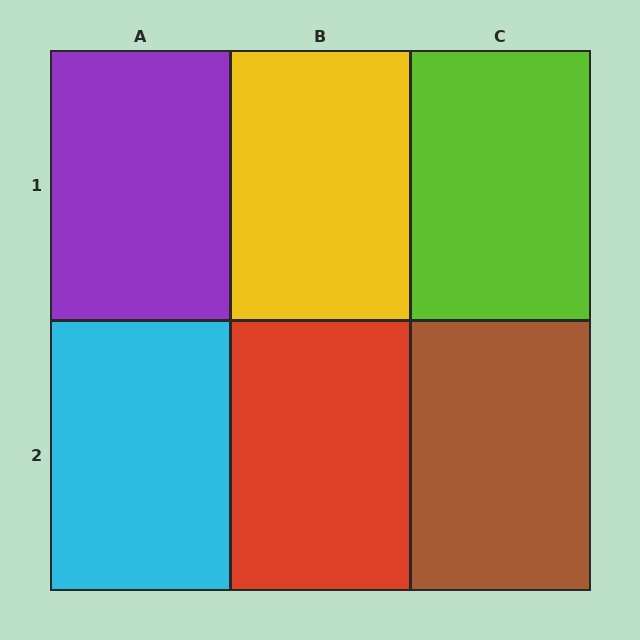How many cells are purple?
1 cell is purple.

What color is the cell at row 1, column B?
Yellow.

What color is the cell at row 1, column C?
Lime.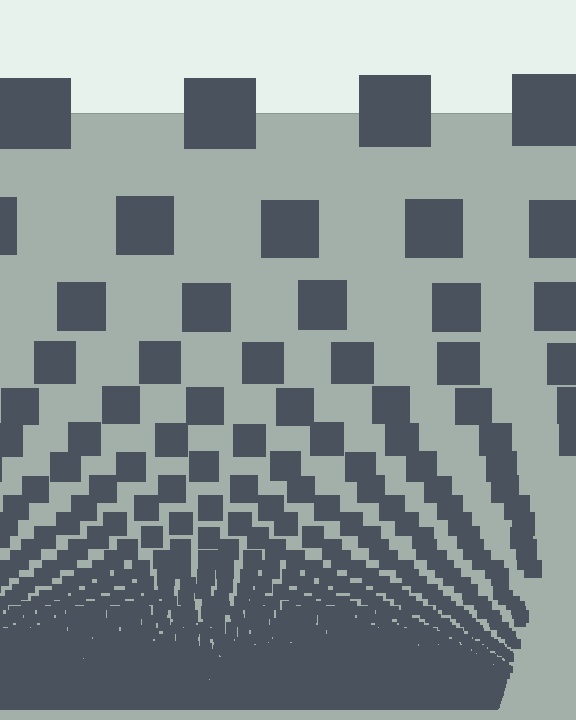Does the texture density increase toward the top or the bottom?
Density increases toward the bottom.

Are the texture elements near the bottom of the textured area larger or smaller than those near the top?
Smaller. The gradient is inverted — elements near the bottom are smaller and denser.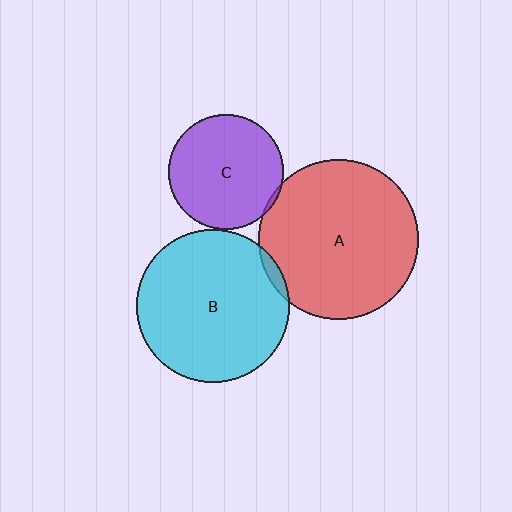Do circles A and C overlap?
Yes.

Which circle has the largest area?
Circle A (red).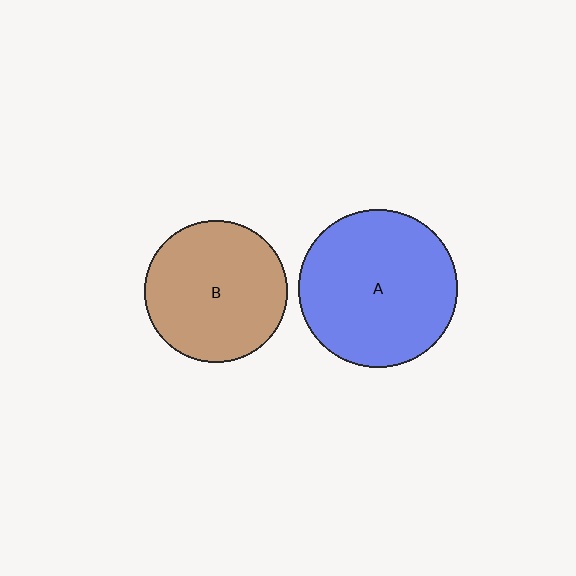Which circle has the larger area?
Circle A (blue).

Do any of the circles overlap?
No, none of the circles overlap.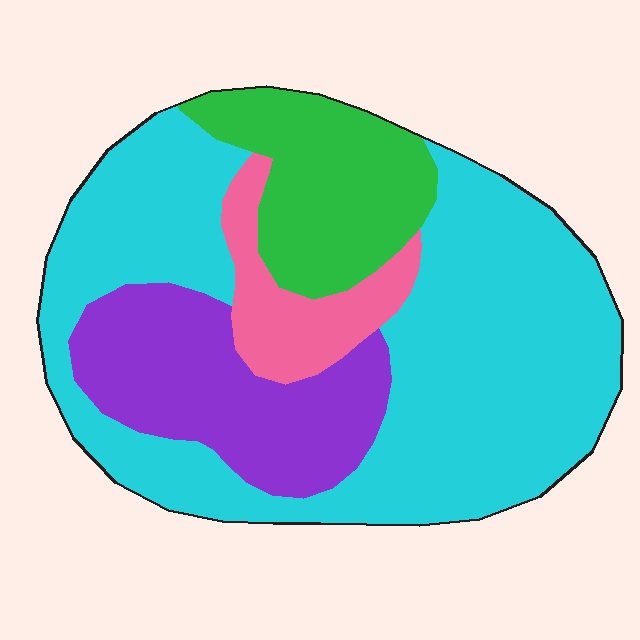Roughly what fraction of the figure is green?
Green covers roughly 15% of the figure.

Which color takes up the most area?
Cyan, at roughly 55%.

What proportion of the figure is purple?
Purple covers about 20% of the figure.